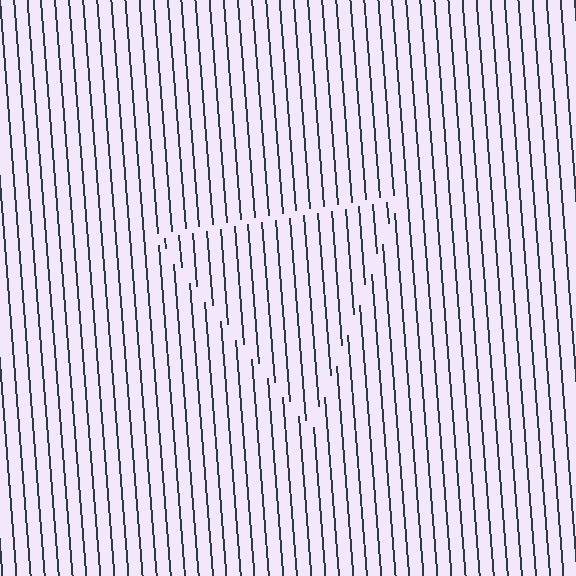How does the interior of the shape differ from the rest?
The interior of the shape contains the same grating, shifted by half a period — the contour is defined by the phase discontinuity where line-ends from the inner and outer gratings abut.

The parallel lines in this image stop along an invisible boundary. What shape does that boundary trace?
An illusory triangle. The interior of the shape contains the same grating, shifted by half a period — the contour is defined by the phase discontinuity where line-ends from the inner and outer gratings abut.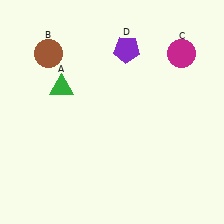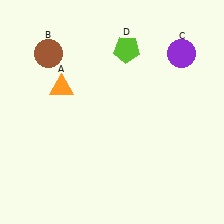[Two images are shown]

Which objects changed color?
A changed from green to orange. C changed from magenta to purple. D changed from purple to lime.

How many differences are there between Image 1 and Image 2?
There are 3 differences between the two images.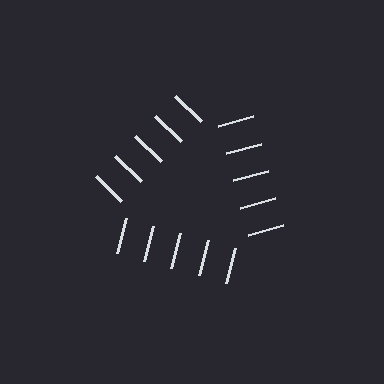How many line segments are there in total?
15 — 5 along each of the 3 edges.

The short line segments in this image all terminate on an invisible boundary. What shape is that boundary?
An illusory triangle — the line segments terminate on its edges but no continuous stroke is drawn.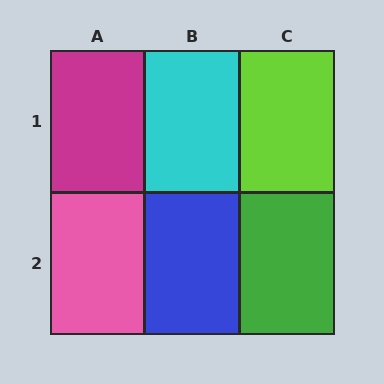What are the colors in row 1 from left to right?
Magenta, cyan, lime.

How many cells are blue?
1 cell is blue.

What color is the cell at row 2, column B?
Blue.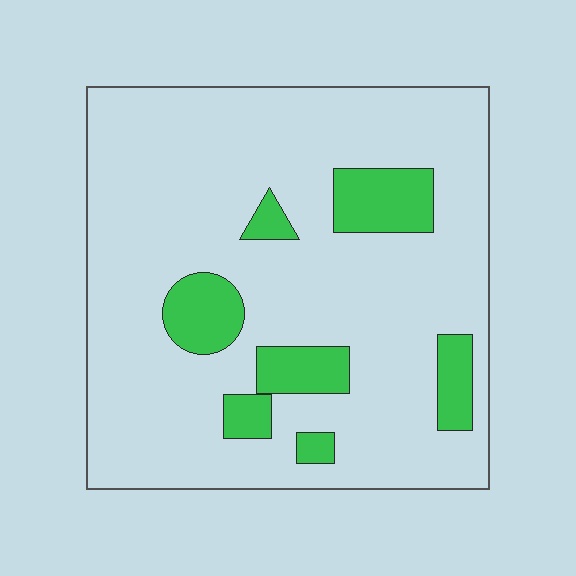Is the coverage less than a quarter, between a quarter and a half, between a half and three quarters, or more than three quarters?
Less than a quarter.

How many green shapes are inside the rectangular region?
7.